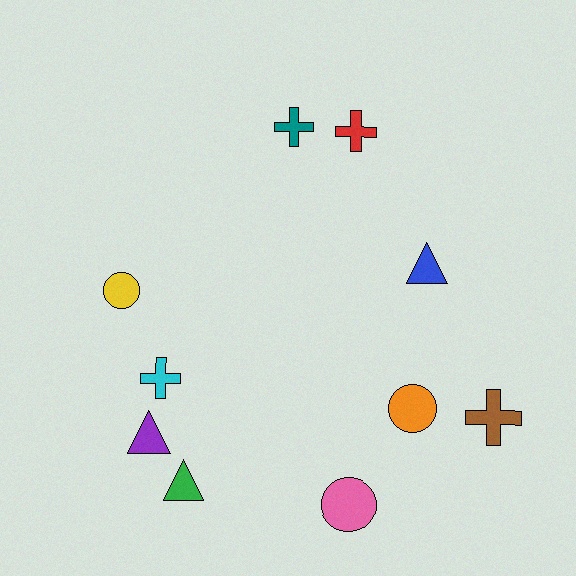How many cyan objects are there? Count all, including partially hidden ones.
There is 1 cyan object.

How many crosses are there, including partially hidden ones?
There are 4 crosses.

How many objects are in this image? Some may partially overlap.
There are 10 objects.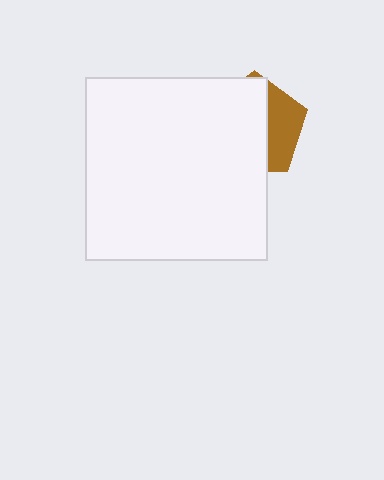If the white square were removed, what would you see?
You would see the complete brown pentagon.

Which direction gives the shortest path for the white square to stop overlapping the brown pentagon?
Moving left gives the shortest separation.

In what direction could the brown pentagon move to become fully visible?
The brown pentagon could move right. That would shift it out from behind the white square entirely.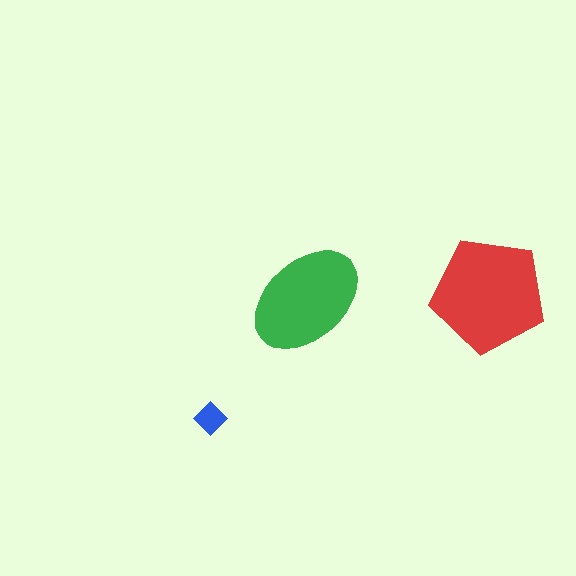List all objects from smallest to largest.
The blue diamond, the green ellipse, the red pentagon.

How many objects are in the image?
There are 3 objects in the image.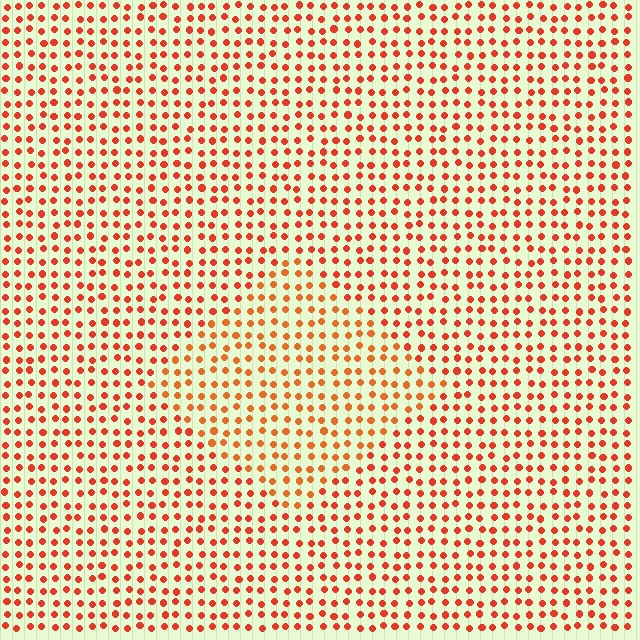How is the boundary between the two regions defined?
The boundary is defined purely by a slight shift in hue (about 16 degrees). Spacing, size, and orientation are identical on both sides.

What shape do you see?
I see a diamond.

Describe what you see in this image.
The image is filled with small red elements in a uniform arrangement. A diamond-shaped region is visible where the elements are tinted to a slightly different hue, forming a subtle color boundary.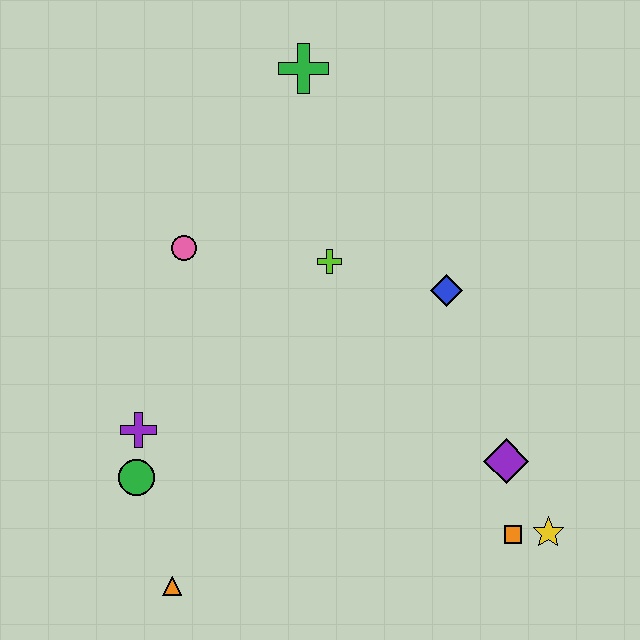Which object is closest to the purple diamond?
The orange square is closest to the purple diamond.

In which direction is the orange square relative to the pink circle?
The orange square is to the right of the pink circle.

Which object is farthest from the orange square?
The green cross is farthest from the orange square.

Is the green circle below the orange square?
No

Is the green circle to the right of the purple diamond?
No